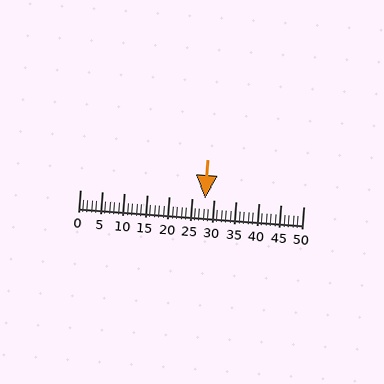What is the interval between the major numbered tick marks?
The major tick marks are spaced 5 units apart.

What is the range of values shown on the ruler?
The ruler shows values from 0 to 50.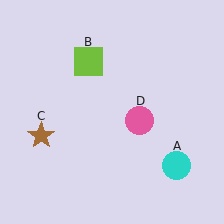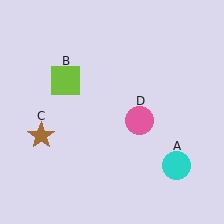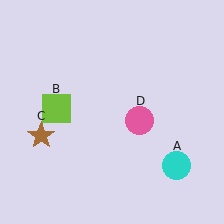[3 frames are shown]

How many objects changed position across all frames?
1 object changed position: lime square (object B).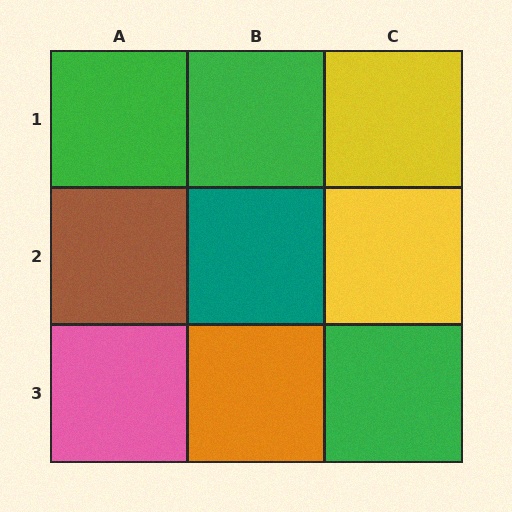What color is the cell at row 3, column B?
Orange.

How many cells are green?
3 cells are green.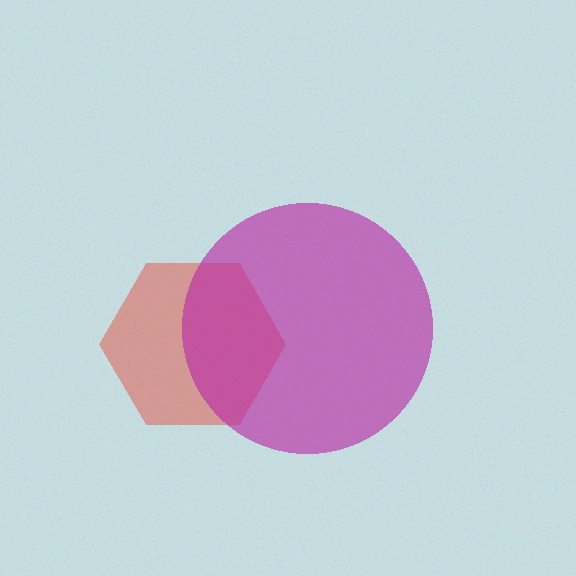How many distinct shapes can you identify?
There are 2 distinct shapes: a red hexagon, a magenta circle.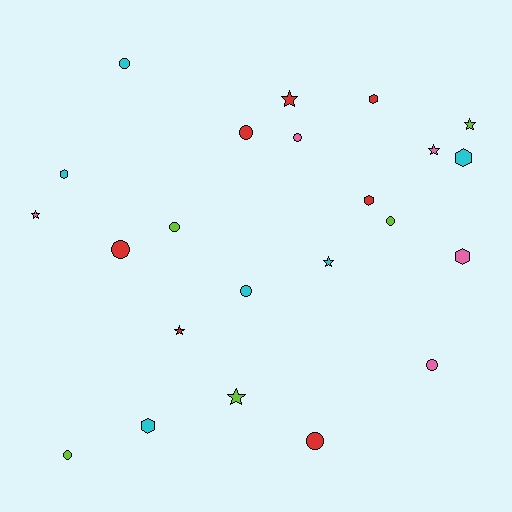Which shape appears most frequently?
Circle, with 10 objects.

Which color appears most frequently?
Red, with 7 objects.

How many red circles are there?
There are 3 red circles.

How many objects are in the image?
There are 23 objects.